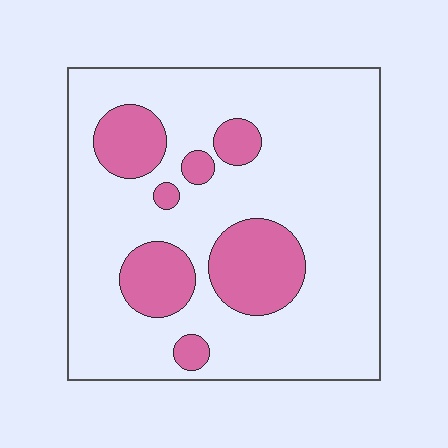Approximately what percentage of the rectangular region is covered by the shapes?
Approximately 20%.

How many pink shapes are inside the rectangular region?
7.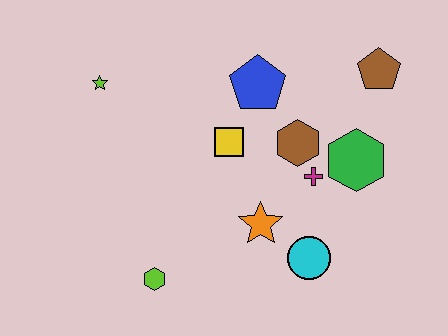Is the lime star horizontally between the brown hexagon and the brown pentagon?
No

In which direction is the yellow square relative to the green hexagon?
The yellow square is to the left of the green hexagon.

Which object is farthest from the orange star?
The lime star is farthest from the orange star.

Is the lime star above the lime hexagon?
Yes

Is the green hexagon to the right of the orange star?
Yes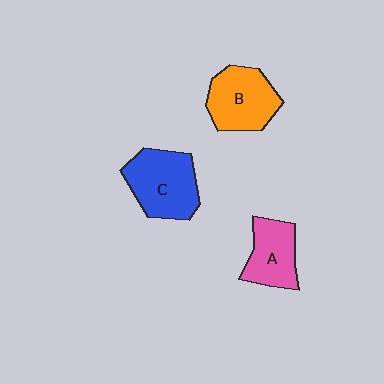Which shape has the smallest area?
Shape A (pink).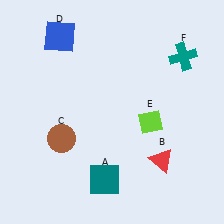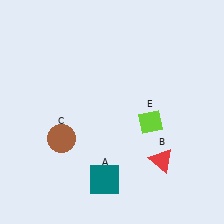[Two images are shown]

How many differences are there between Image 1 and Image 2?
There are 2 differences between the two images.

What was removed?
The teal cross (F), the blue square (D) were removed in Image 2.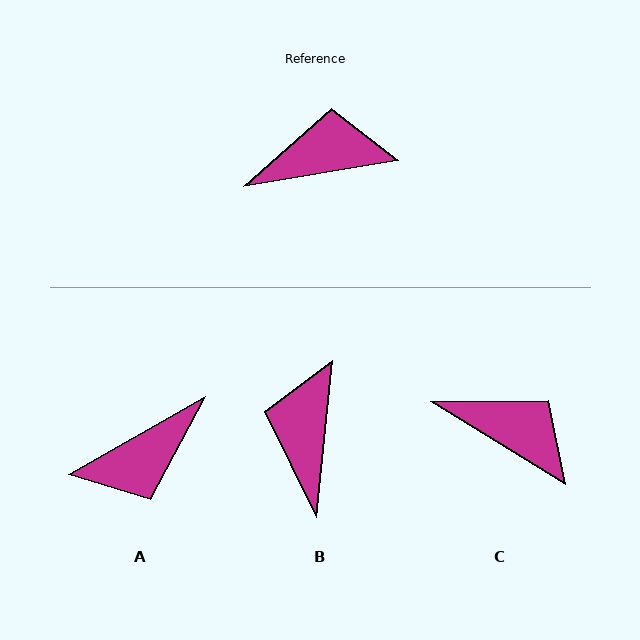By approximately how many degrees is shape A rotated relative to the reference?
Approximately 160 degrees clockwise.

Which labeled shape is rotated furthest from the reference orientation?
A, about 160 degrees away.